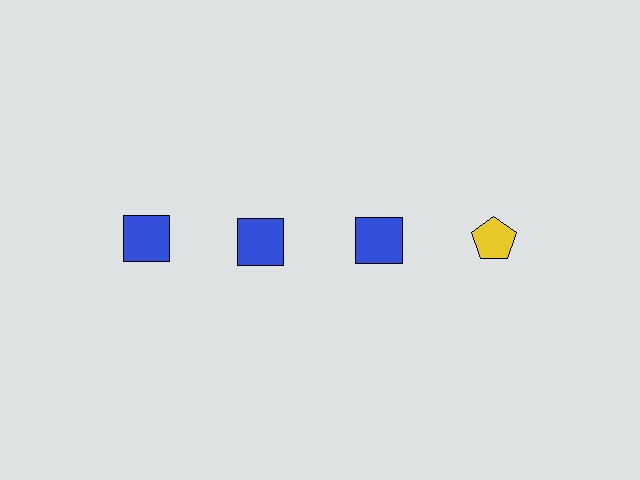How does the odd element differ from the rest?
It differs in both color (yellow instead of blue) and shape (pentagon instead of square).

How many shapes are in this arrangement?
There are 4 shapes arranged in a grid pattern.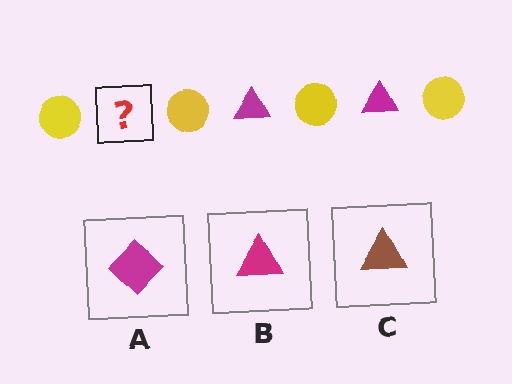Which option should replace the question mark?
Option B.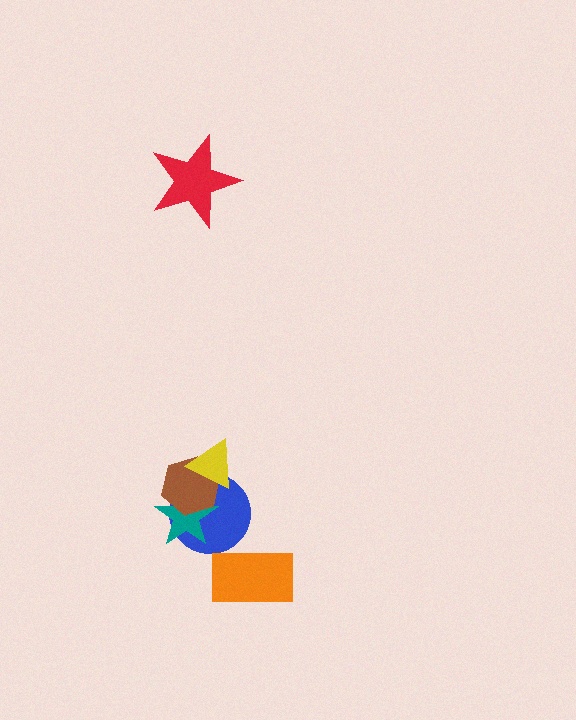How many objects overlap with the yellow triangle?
2 objects overlap with the yellow triangle.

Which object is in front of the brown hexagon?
The yellow triangle is in front of the brown hexagon.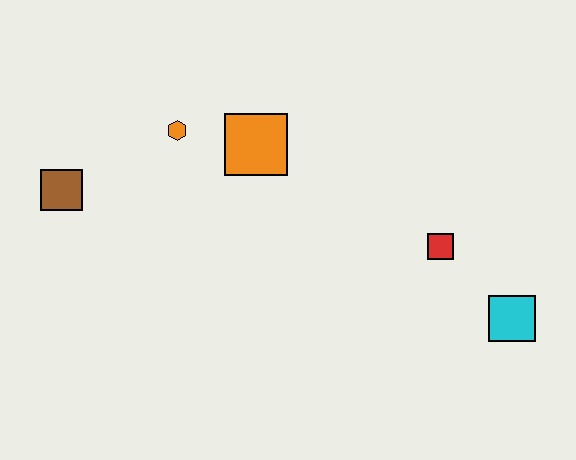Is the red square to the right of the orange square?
Yes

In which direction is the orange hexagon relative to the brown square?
The orange hexagon is to the right of the brown square.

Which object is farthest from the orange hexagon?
The cyan square is farthest from the orange hexagon.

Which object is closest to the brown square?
The orange hexagon is closest to the brown square.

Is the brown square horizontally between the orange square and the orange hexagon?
No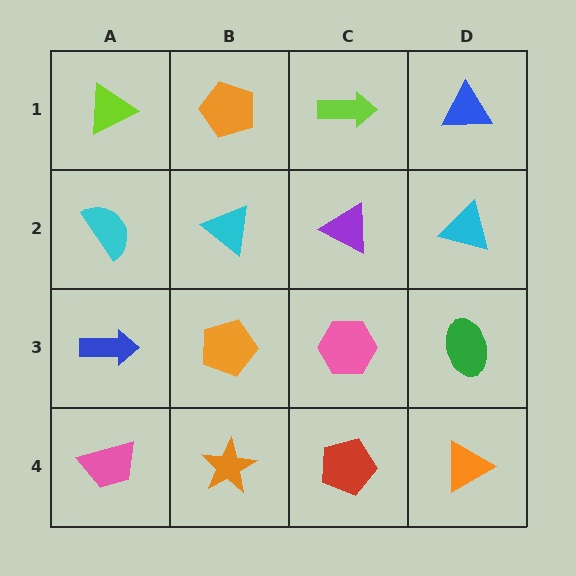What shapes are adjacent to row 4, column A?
A blue arrow (row 3, column A), an orange star (row 4, column B).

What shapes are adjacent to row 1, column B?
A cyan triangle (row 2, column B), a lime triangle (row 1, column A), a lime arrow (row 1, column C).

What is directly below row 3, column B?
An orange star.